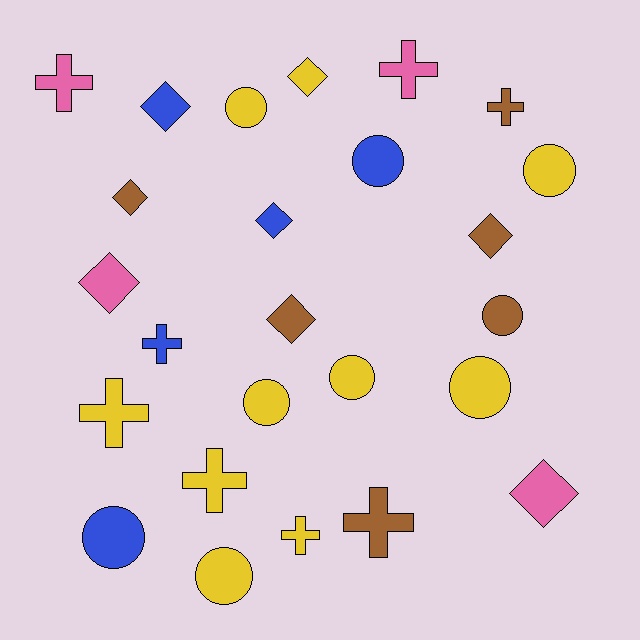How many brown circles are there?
There is 1 brown circle.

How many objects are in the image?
There are 25 objects.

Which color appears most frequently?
Yellow, with 10 objects.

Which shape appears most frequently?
Circle, with 9 objects.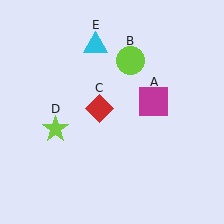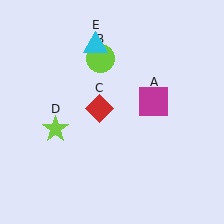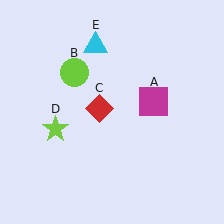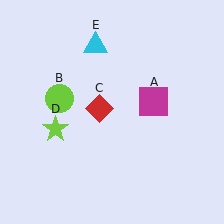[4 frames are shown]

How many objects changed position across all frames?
1 object changed position: lime circle (object B).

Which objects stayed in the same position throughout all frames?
Magenta square (object A) and red diamond (object C) and lime star (object D) and cyan triangle (object E) remained stationary.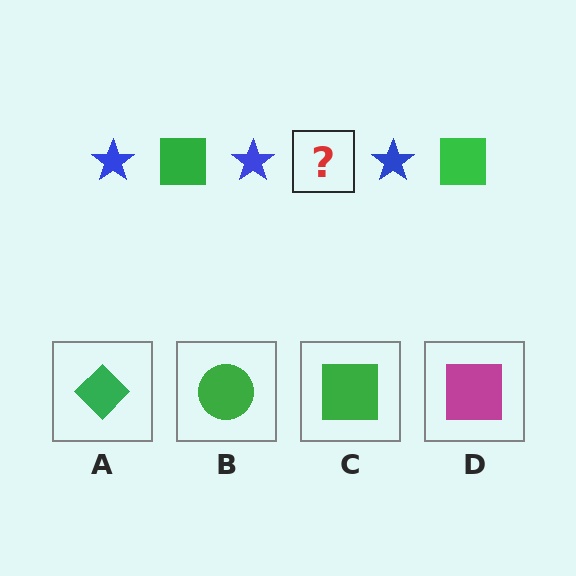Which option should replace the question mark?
Option C.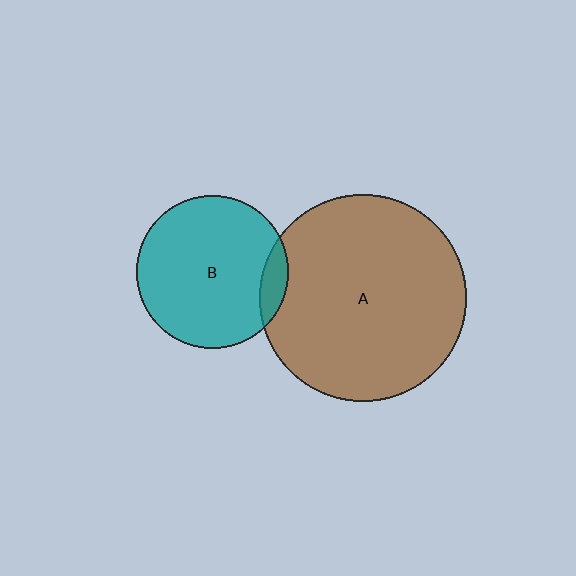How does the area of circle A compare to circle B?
Approximately 1.8 times.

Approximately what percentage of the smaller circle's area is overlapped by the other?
Approximately 10%.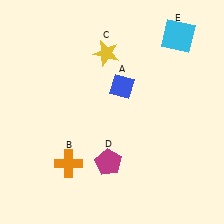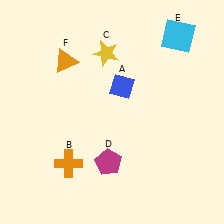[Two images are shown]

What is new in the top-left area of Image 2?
An orange triangle (F) was added in the top-left area of Image 2.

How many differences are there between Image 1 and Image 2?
There is 1 difference between the two images.